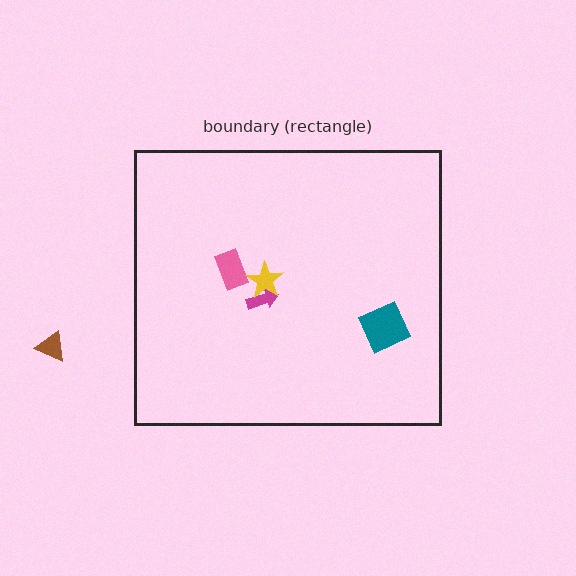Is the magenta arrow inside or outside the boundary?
Inside.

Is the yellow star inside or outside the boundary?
Inside.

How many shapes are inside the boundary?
4 inside, 1 outside.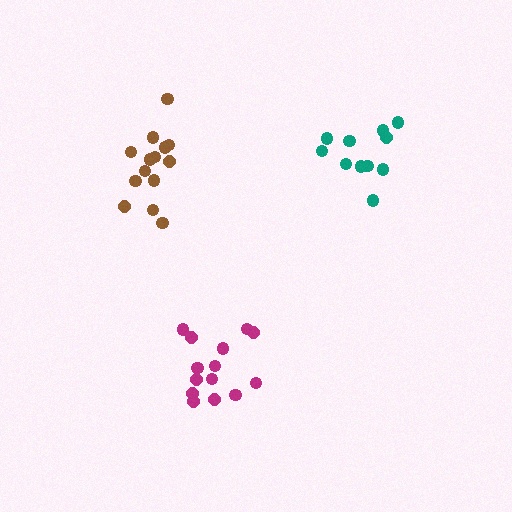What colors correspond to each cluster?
The clusters are colored: brown, magenta, teal.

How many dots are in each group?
Group 1: 14 dots, Group 2: 14 dots, Group 3: 11 dots (39 total).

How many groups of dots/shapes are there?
There are 3 groups.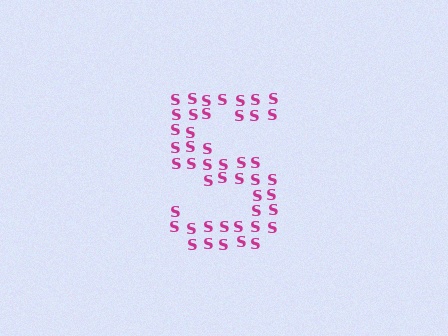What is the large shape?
The large shape is the letter S.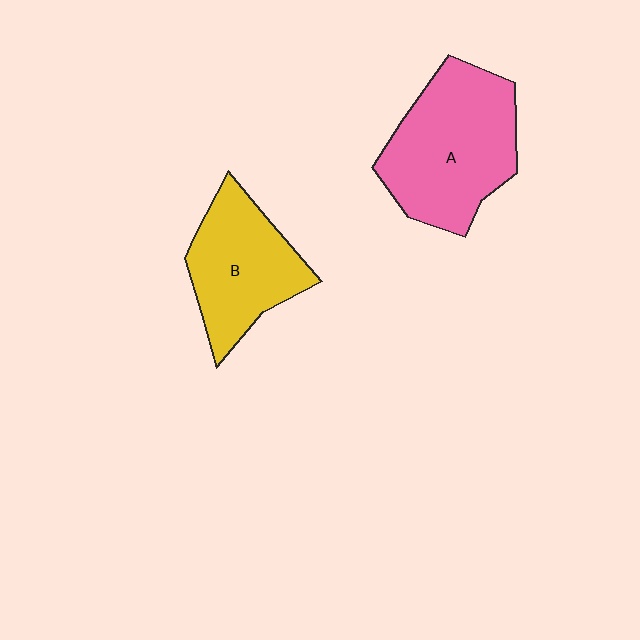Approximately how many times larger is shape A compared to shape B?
Approximately 1.3 times.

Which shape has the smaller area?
Shape B (yellow).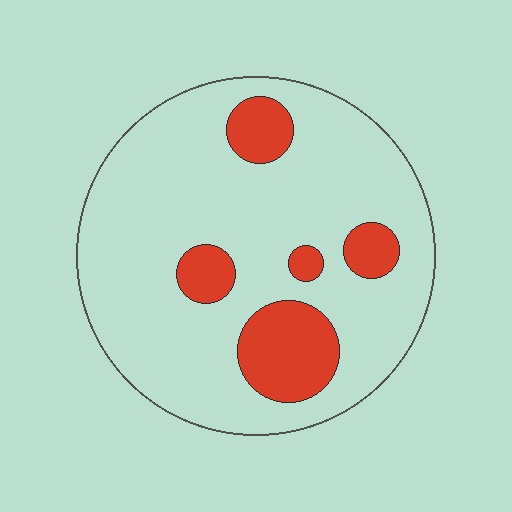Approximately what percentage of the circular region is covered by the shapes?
Approximately 20%.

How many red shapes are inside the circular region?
5.